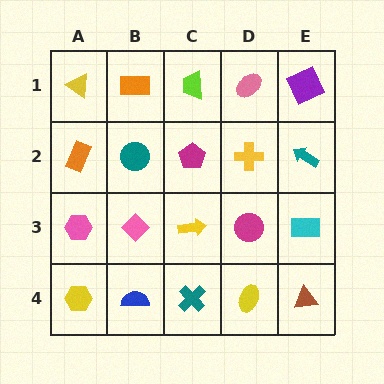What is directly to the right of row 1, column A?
An orange rectangle.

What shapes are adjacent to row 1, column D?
A yellow cross (row 2, column D), a lime trapezoid (row 1, column C), a purple square (row 1, column E).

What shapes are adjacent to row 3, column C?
A magenta pentagon (row 2, column C), a teal cross (row 4, column C), a pink diamond (row 3, column B), a magenta circle (row 3, column D).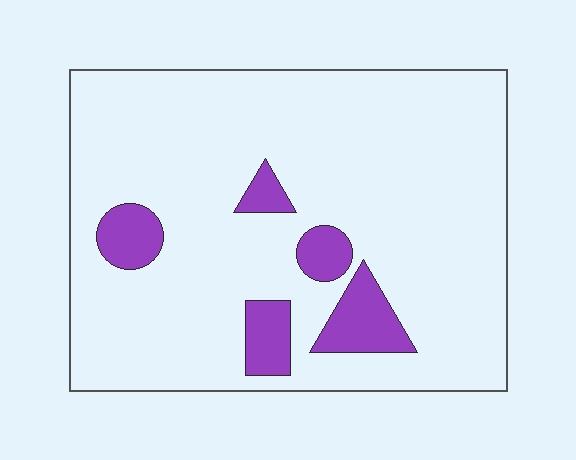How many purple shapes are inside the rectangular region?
5.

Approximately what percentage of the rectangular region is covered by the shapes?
Approximately 10%.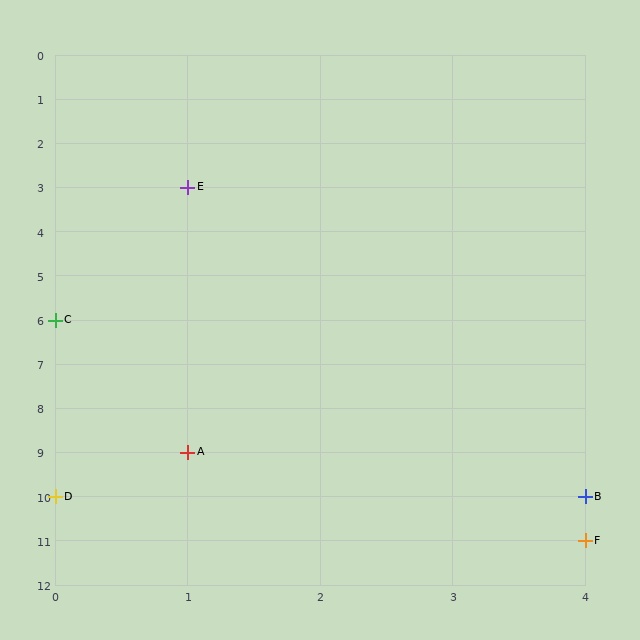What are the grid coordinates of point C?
Point C is at grid coordinates (0, 6).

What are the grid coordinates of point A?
Point A is at grid coordinates (1, 9).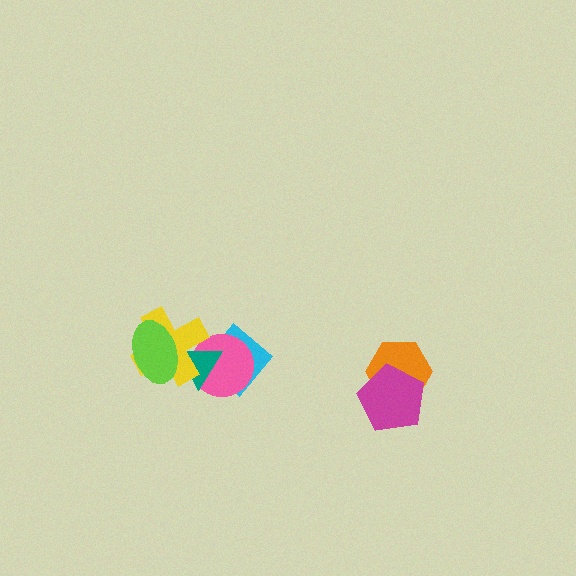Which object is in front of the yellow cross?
The lime ellipse is in front of the yellow cross.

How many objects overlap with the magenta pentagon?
1 object overlaps with the magenta pentagon.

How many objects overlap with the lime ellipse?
2 objects overlap with the lime ellipse.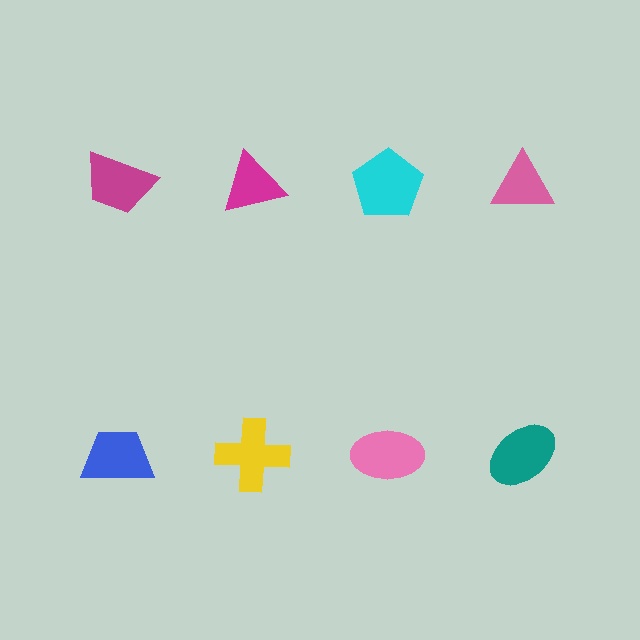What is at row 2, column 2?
A yellow cross.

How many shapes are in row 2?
4 shapes.